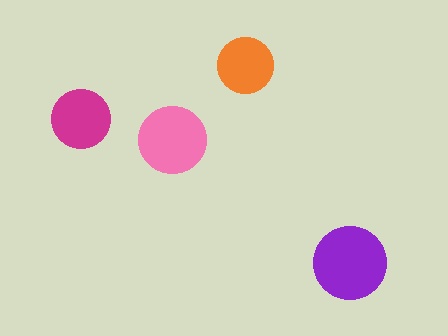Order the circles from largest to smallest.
the purple one, the pink one, the magenta one, the orange one.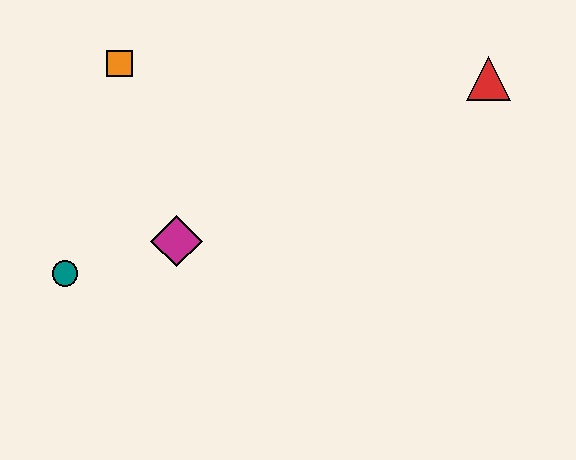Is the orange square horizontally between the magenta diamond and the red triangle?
No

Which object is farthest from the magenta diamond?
The red triangle is farthest from the magenta diamond.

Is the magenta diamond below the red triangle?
Yes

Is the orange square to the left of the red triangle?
Yes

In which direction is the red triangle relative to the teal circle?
The red triangle is to the right of the teal circle.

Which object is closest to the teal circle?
The magenta diamond is closest to the teal circle.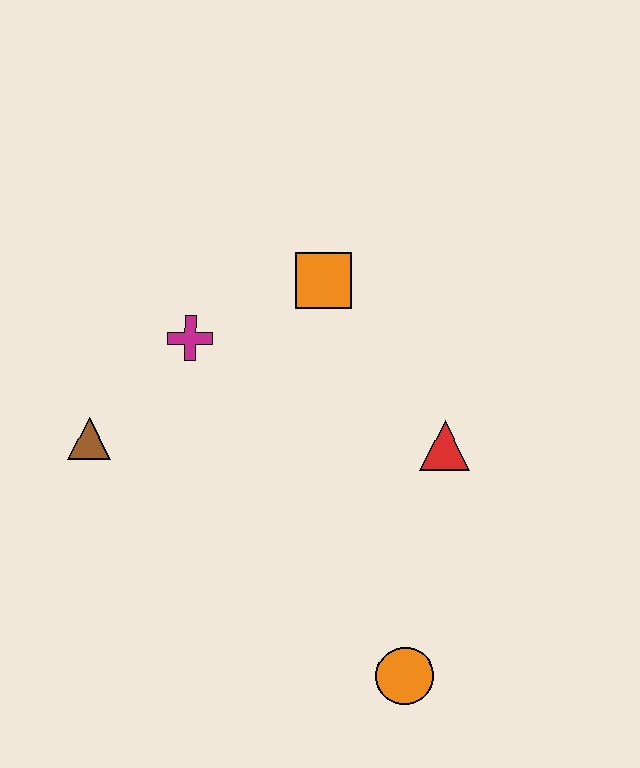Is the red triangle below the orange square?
Yes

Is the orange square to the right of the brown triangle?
Yes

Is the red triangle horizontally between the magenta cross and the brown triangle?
No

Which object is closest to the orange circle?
The red triangle is closest to the orange circle.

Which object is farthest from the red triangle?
The brown triangle is farthest from the red triangle.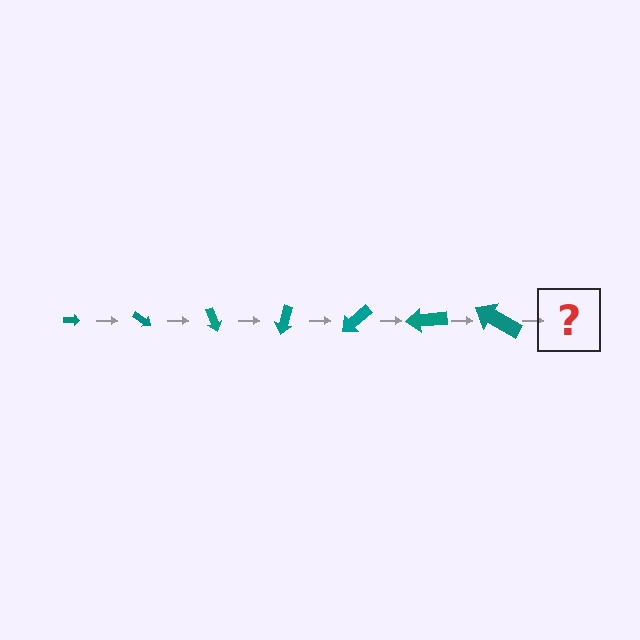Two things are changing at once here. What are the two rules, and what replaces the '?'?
The two rules are that the arrow grows larger each step and it rotates 35 degrees each step. The '?' should be an arrow, larger than the previous one and rotated 245 degrees from the start.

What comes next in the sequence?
The next element should be an arrow, larger than the previous one and rotated 245 degrees from the start.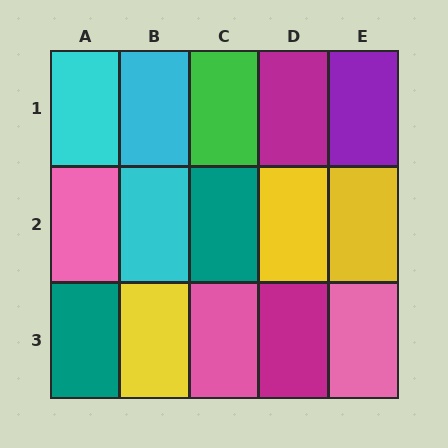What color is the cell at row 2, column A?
Pink.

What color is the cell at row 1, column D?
Magenta.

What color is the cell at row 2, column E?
Yellow.